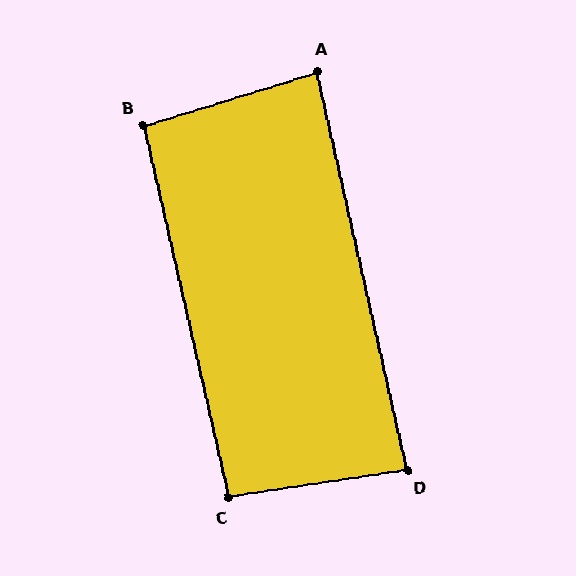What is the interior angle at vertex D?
Approximately 86 degrees (approximately right).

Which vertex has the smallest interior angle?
A, at approximately 86 degrees.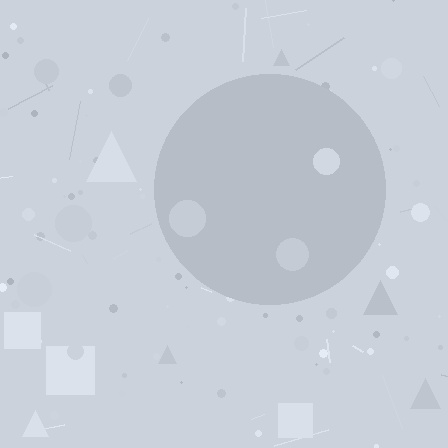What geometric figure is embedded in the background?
A circle is embedded in the background.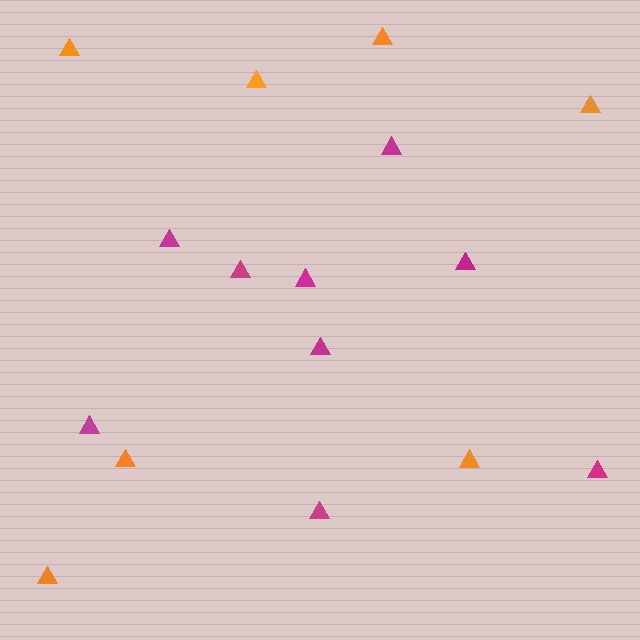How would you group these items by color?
There are 2 groups: one group of magenta triangles (9) and one group of orange triangles (7).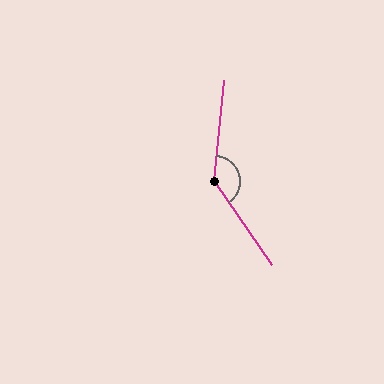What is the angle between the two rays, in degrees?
Approximately 140 degrees.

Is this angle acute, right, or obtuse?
It is obtuse.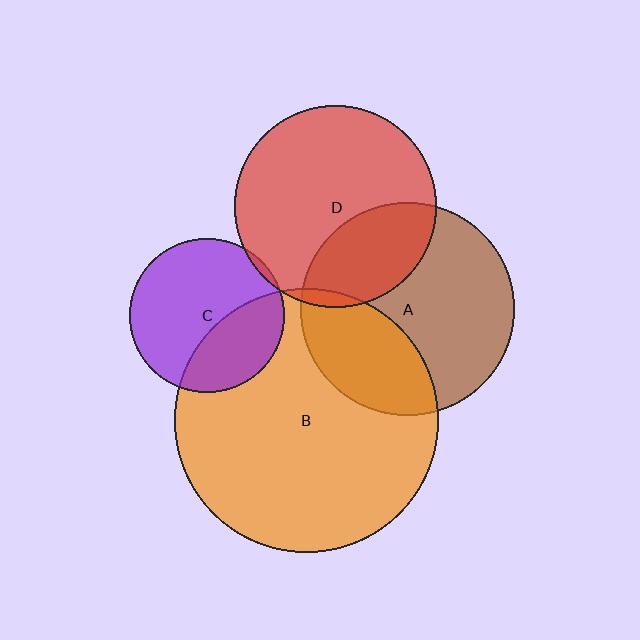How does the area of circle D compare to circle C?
Approximately 1.7 times.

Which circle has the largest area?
Circle B (orange).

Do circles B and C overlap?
Yes.